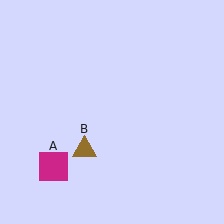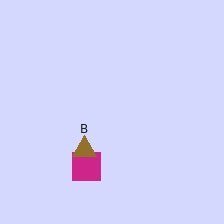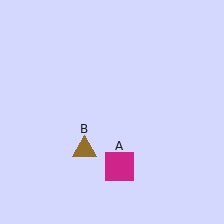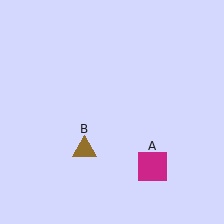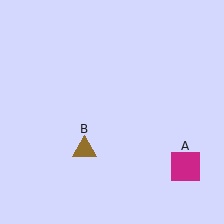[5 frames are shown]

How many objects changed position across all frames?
1 object changed position: magenta square (object A).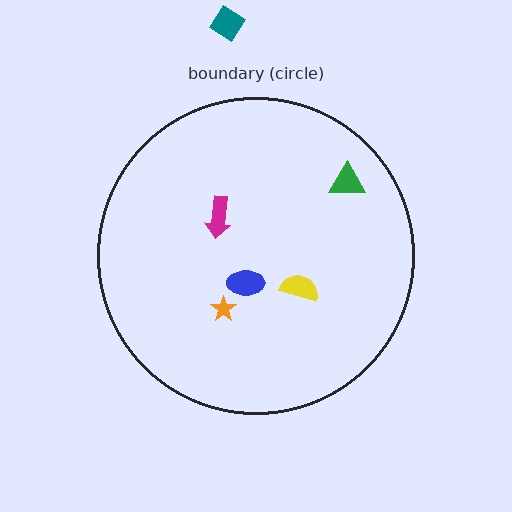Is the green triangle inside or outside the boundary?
Inside.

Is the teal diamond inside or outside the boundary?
Outside.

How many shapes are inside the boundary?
5 inside, 1 outside.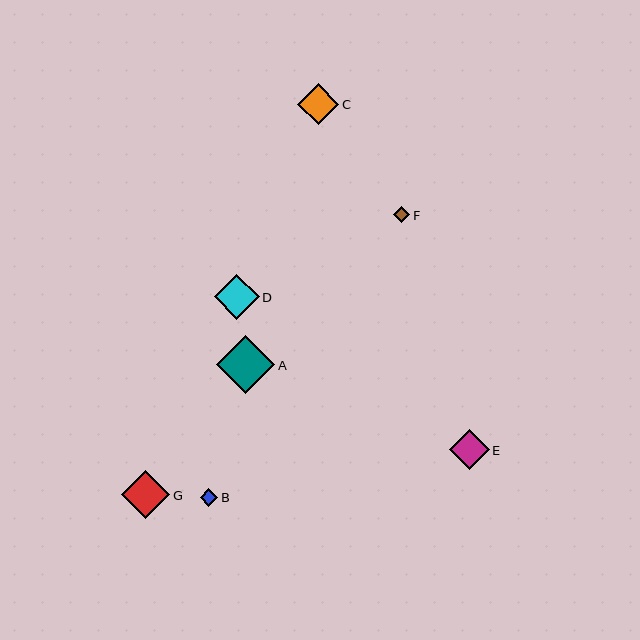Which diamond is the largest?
Diamond A is the largest with a size of approximately 58 pixels.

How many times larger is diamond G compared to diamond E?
Diamond G is approximately 1.2 times the size of diamond E.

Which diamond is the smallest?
Diamond F is the smallest with a size of approximately 16 pixels.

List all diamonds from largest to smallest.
From largest to smallest: A, G, D, C, E, B, F.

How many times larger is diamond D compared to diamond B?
Diamond D is approximately 2.6 times the size of diamond B.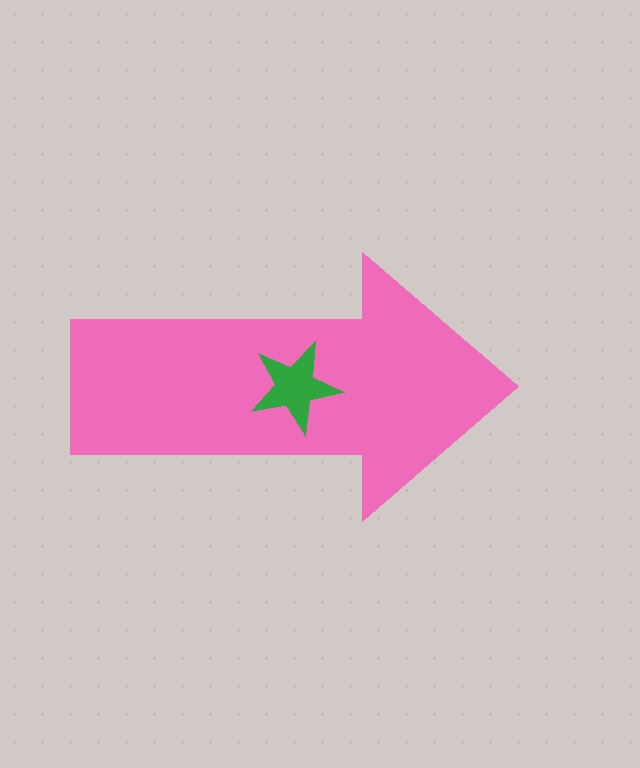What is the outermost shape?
The pink arrow.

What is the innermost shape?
The green star.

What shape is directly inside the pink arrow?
The green star.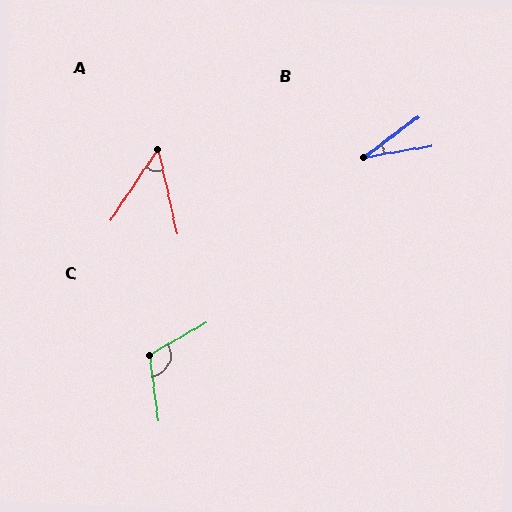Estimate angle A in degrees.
Approximately 46 degrees.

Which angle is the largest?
C, at approximately 112 degrees.